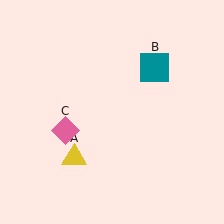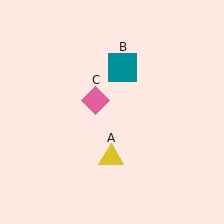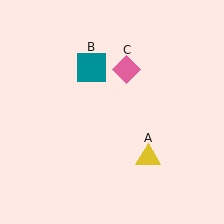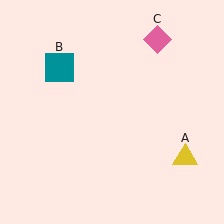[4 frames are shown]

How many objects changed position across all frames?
3 objects changed position: yellow triangle (object A), teal square (object B), pink diamond (object C).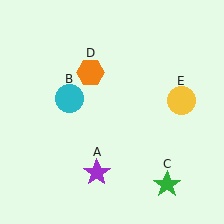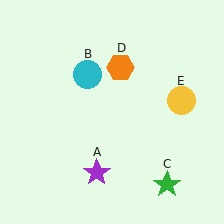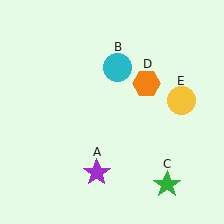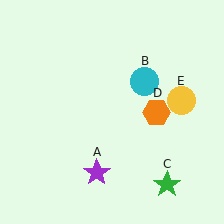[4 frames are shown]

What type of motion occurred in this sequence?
The cyan circle (object B), orange hexagon (object D) rotated clockwise around the center of the scene.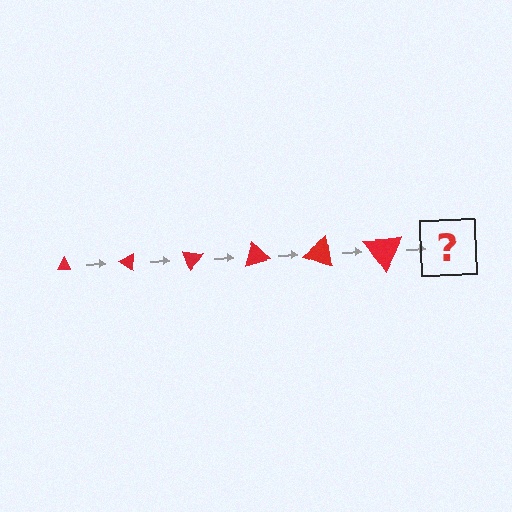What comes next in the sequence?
The next element should be a triangle, larger than the previous one and rotated 210 degrees from the start.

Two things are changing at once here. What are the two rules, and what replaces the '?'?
The two rules are that the triangle grows larger each step and it rotates 35 degrees each step. The '?' should be a triangle, larger than the previous one and rotated 210 degrees from the start.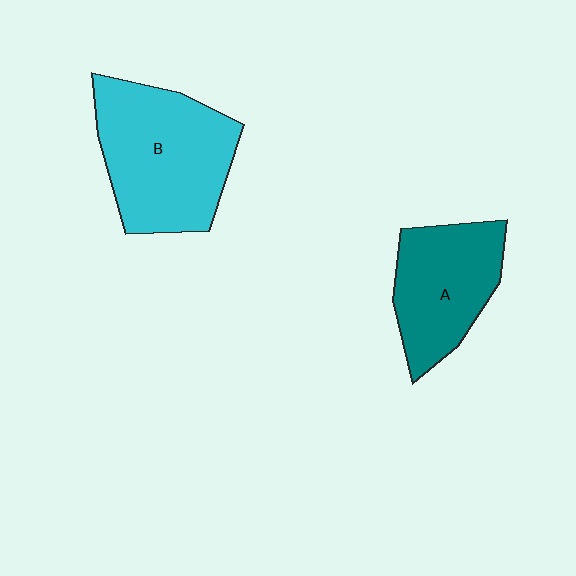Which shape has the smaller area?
Shape A (teal).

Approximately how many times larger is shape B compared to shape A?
Approximately 1.4 times.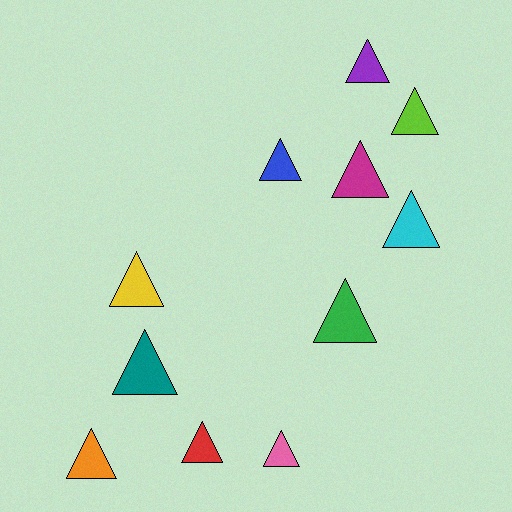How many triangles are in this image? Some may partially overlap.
There are 11 triangles.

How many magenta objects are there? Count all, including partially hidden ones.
There is 1 magenta object.